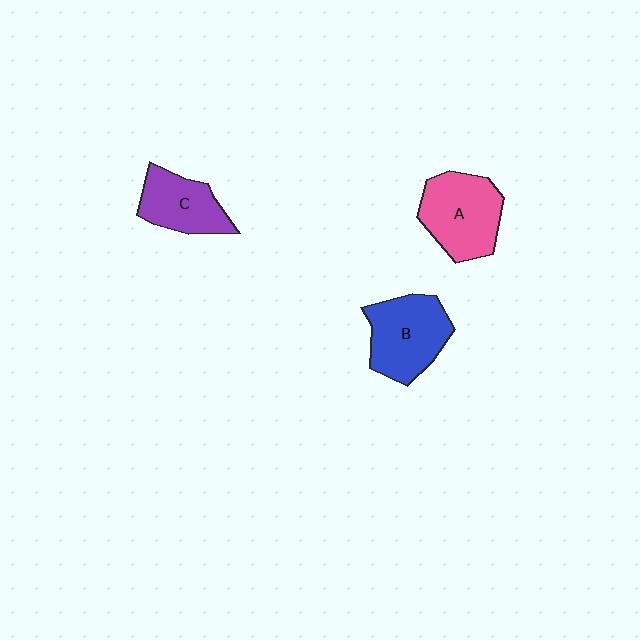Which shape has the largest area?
Shape A (pink).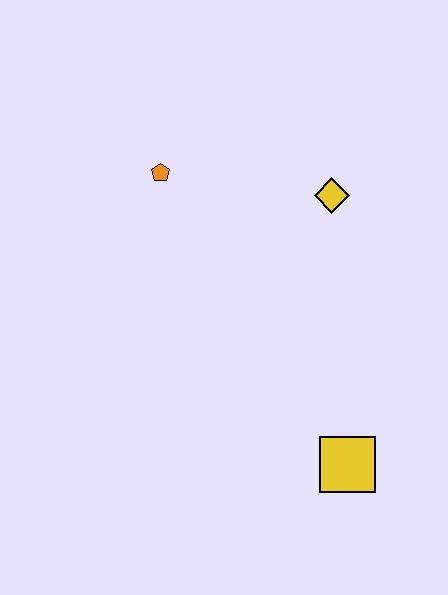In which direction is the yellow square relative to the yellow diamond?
The yellow square is below the yellow diamond.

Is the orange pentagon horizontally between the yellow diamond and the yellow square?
No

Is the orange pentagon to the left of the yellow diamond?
Yes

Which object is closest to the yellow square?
The yellow diamond is closest to the yellow square.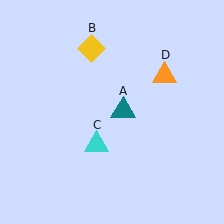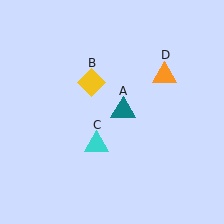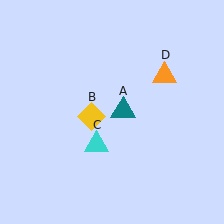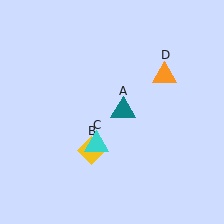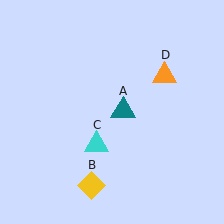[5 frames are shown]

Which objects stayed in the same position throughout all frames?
Teal triangle (object A) and cyan triangle (object C) and orange triangle (object D) remained stationary.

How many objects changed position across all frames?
1 object changed position: yellow diamond (object B).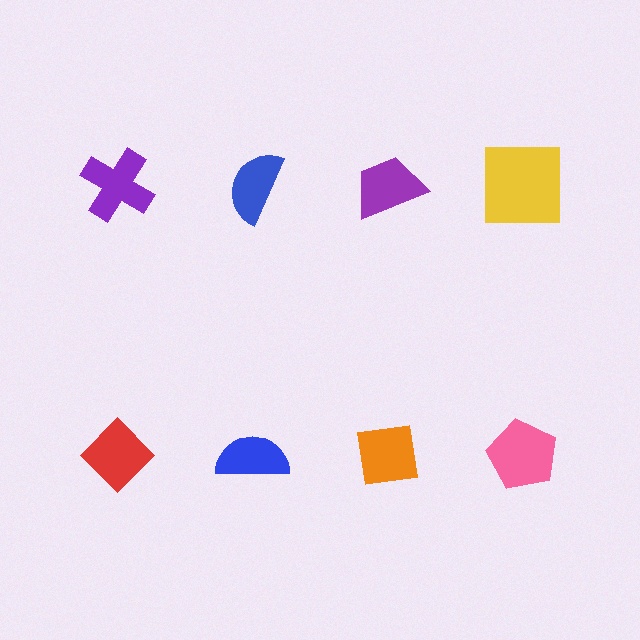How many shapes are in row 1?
4 shapes.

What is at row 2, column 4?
A pink pentagon.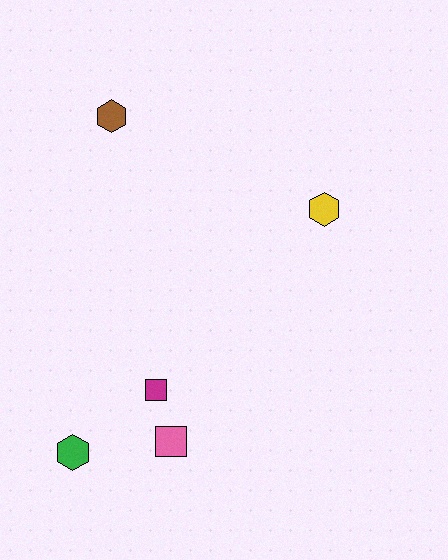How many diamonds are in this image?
There are no diamonds.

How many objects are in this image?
There are 5 objects.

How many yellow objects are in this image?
There is 1 yellow object.